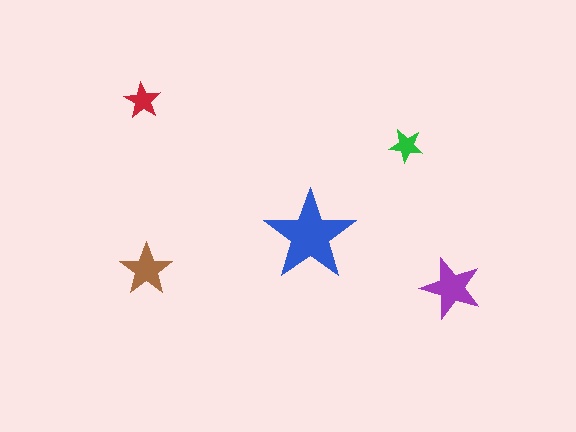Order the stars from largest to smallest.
the blue one, the purple one, the brown one, the red one, the green one.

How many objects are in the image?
There are 5 objects in the image.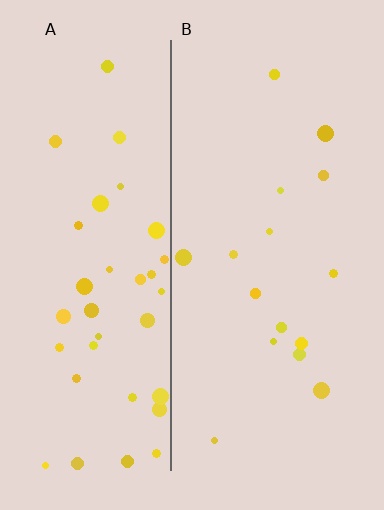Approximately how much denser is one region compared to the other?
Approximately 2.4× — region A over region B.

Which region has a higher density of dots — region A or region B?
A (the left).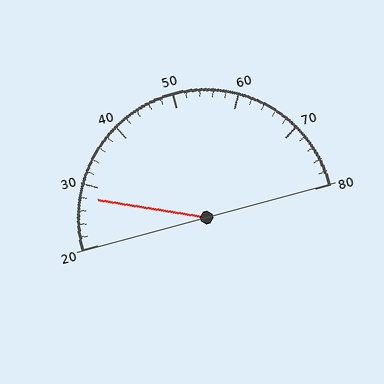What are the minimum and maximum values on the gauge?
The gauge ranges from 20 to 80.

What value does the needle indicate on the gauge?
The needle indicates approximately 28.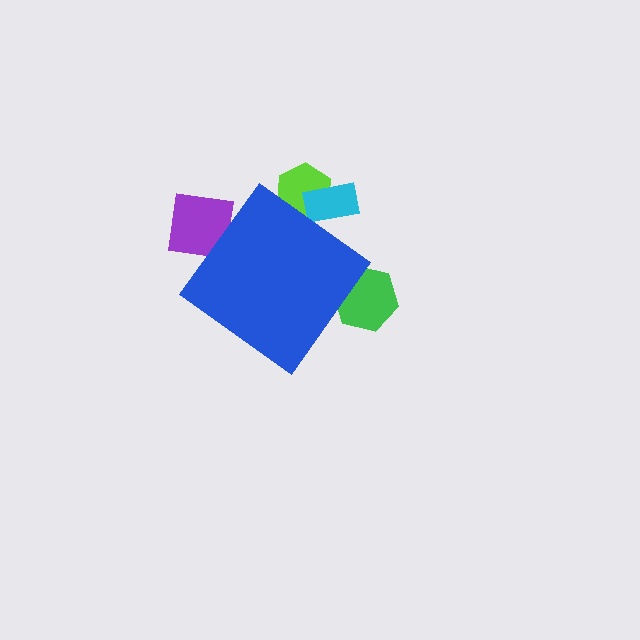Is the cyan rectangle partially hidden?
Yes, the cyan rectangle is partially hidden behind the blue diamond.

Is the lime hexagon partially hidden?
Yes, the lime hexagon is partially hidden behind the blue diamond.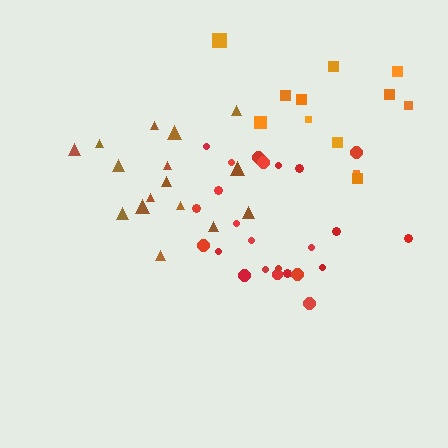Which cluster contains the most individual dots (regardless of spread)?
Red (24).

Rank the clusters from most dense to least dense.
brown, orange, red.